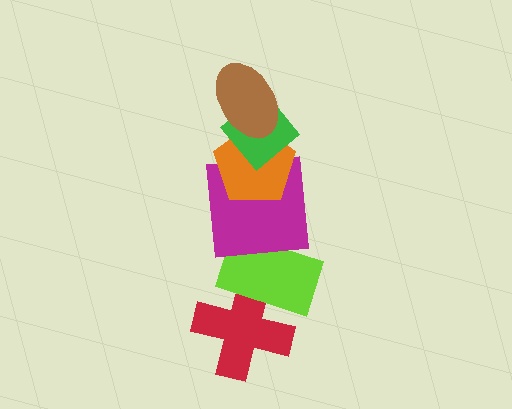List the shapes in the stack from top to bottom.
From top to bottom: the brown ellipse, the green diamond, the orange pentagon, the magenta square, the lime rectangle, the red cross.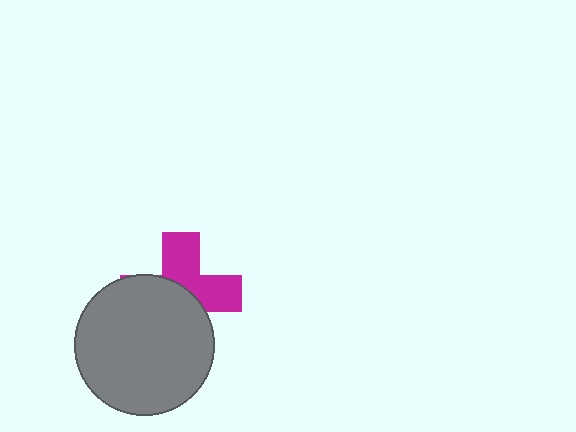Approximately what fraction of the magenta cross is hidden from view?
Roughly 54% of the magenta cross is hidden behind the gray circle.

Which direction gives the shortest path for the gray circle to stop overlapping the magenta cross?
Moving toward the lower-left gives the shortest separation.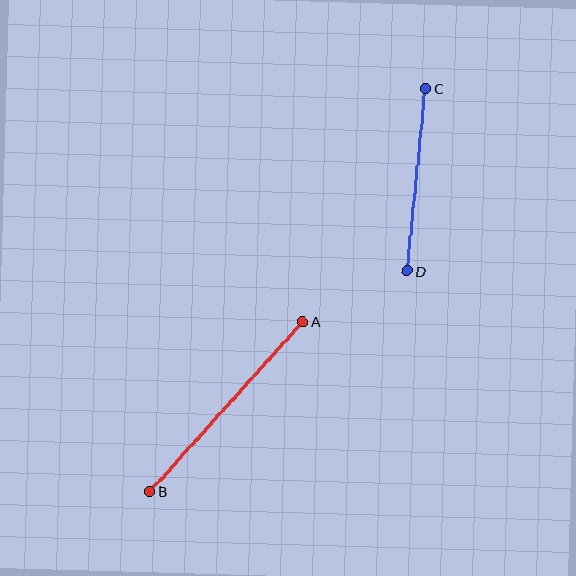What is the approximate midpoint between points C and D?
The midpoint is at approximately (416, 180) pixels.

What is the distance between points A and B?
The distance is approximately 229 pixels.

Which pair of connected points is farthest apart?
Points A and B are farthest apart.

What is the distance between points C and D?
The distance is approximately 184 pixels.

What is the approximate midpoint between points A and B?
The midpoint is at approximately (226, 407) pixels.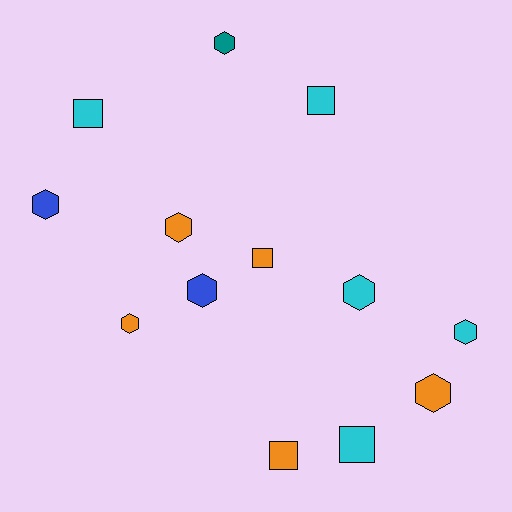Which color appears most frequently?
Cyan, with 5 objects.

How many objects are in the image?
There are 13 objects.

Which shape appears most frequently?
Hexagon, with 8 objects.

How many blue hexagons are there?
There are 2 blue hexagons.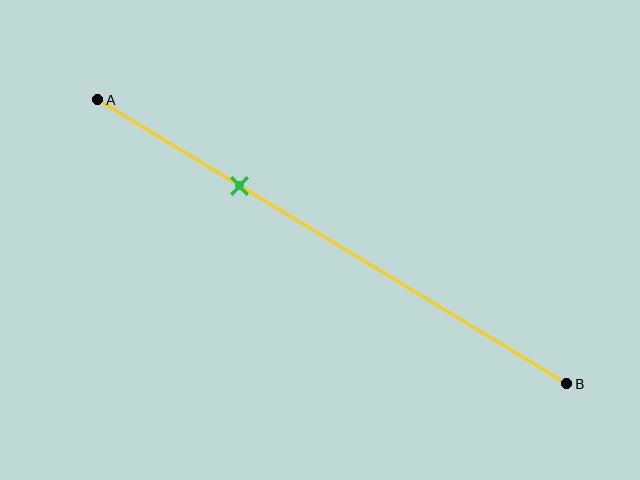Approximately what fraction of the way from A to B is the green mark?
The green mark is approximately 30% of the way from A to B.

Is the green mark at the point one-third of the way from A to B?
No, the mark is at about 30% from A, not at the 33% one-third point.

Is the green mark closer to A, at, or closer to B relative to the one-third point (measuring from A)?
The green mark is closer to point A than the one-third point of segment AB.